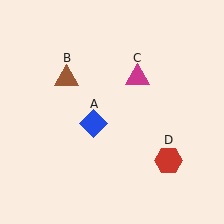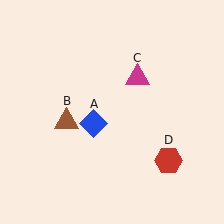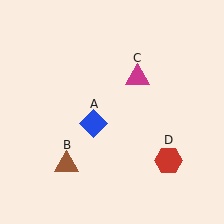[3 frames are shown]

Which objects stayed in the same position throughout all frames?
Blue diamond (object A) and magenta triangle (object C) and red hexagon (object D) remained stationary.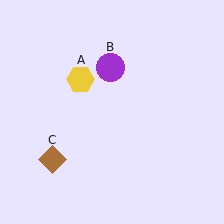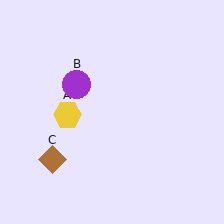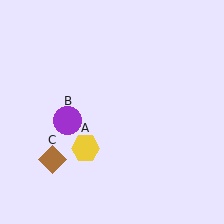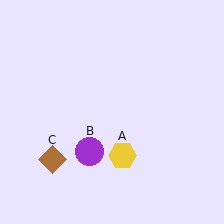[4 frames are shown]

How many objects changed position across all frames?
2 objects changed position: yellow hexagon (object A), purple circle (object B).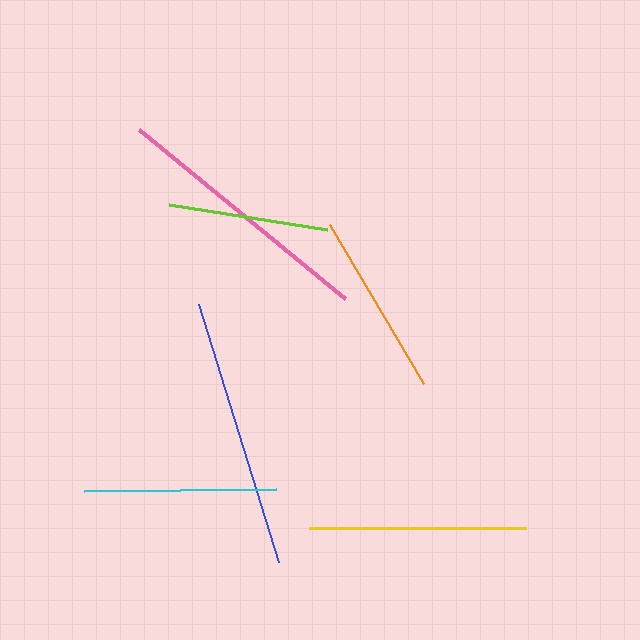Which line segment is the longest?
The blue line is the longest at approximately 270 pixels.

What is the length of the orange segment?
The orange segment is approximately 185 pixels long.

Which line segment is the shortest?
The lime line is the shortest at approximately 160 pixels.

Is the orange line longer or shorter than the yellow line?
The yellow line is longer than the orange line.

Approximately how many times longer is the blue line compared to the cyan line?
The blue line is approximately 1.4 times the length of the cyan line.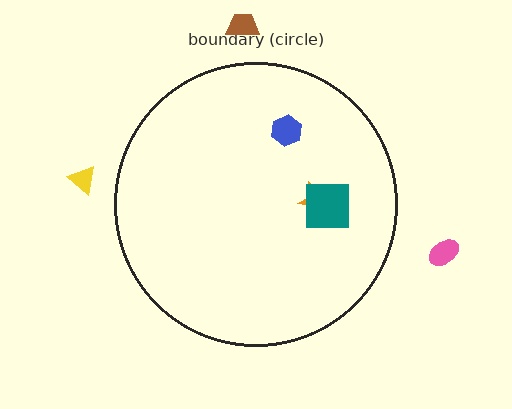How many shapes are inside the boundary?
3 inside, 3 outside.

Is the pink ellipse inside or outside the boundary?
Outside.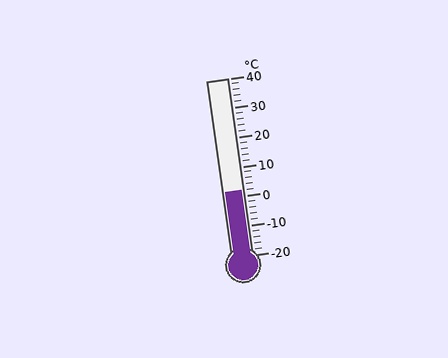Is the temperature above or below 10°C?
The temperature is below 10°C.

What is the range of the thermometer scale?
The thermometer scale ranges from -20°C to 40°C.